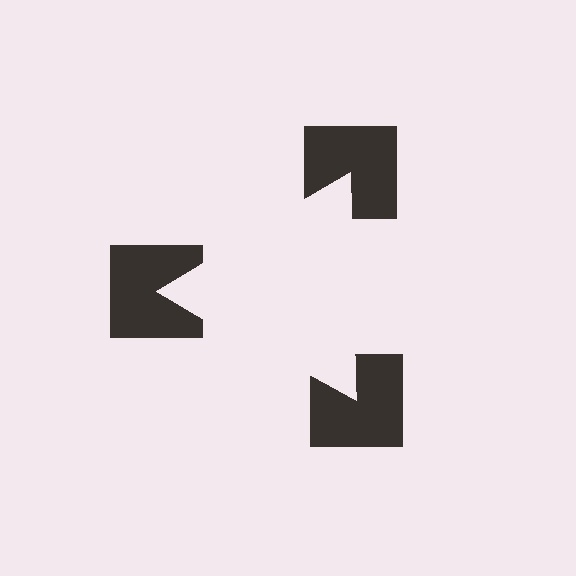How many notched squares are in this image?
There are 3 — one at each vertex of the illusory triangle.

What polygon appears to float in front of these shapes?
An illusory triangle — its edges are inferred from the aligned wedge cuts in the notched squares, not physically drawn.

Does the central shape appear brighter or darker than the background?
It typically appears slightly brighter than the background, even though no actual brightness change is drawn.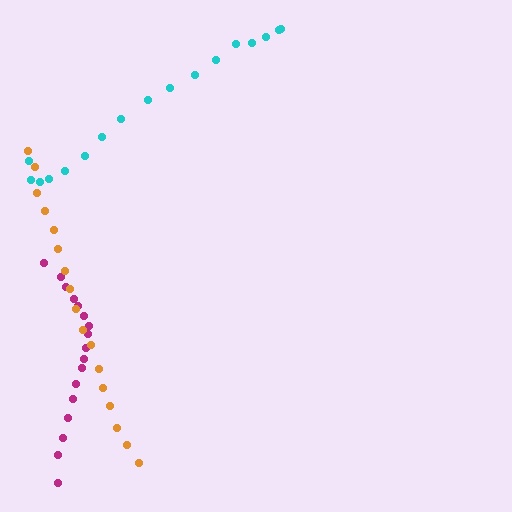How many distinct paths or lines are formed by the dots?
There are 3 distinct paths.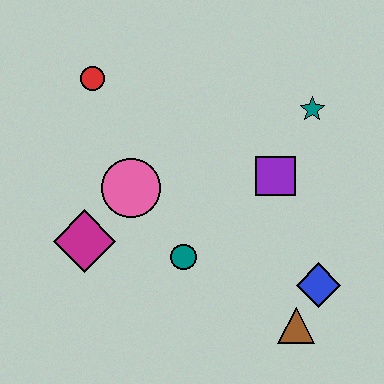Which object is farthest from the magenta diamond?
The teal star is farthest from the magenta diamond.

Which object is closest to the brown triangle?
The blue diamond is closest to the brown triangle.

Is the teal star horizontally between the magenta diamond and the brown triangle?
No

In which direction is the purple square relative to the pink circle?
The purple square is to the right of the pink circle.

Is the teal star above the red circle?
No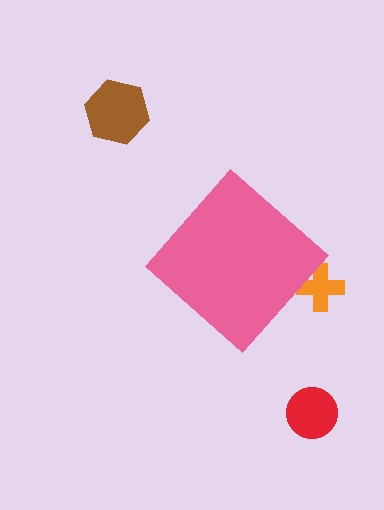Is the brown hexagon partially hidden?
No, the brown hexagon is fully visible.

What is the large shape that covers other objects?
A pink diamond.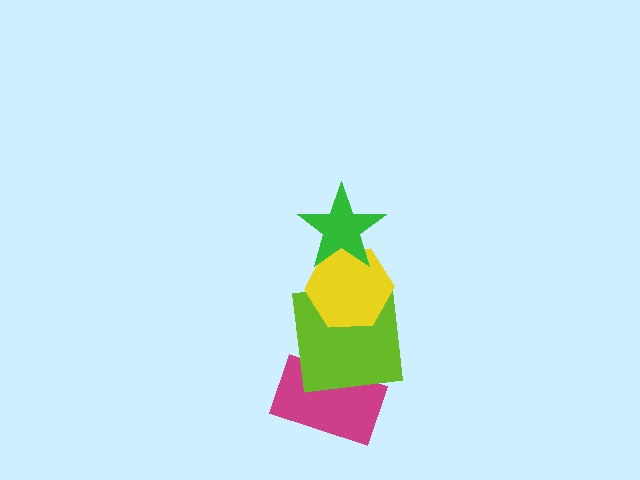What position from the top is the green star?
The green star is 1st from the top.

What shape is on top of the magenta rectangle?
The lime square is on top of the magenta rectangle.